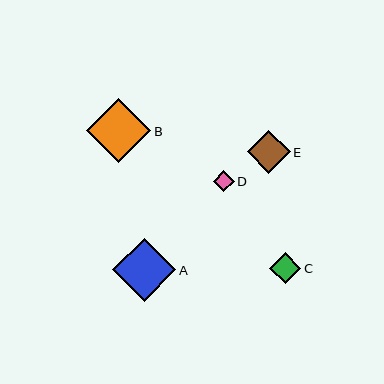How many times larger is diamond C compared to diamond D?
Diamond C is approximately 1.5 times the size of diamond D.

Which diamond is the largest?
Diamond B is the largest with a size of approximately 64 pixels.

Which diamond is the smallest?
Diamond D is the smallest with a size of approximately 21 pixels.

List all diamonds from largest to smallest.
From largest to smallest: B, A, E, C, D.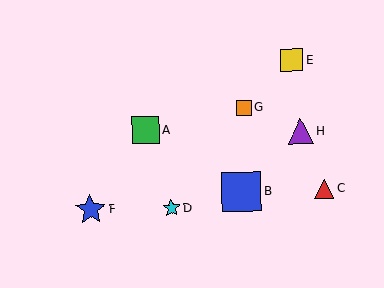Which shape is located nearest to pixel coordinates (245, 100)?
The orange square (labeled G) at (244, 108) is nearest to that location.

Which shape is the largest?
The blue square (labeled B) is the largest.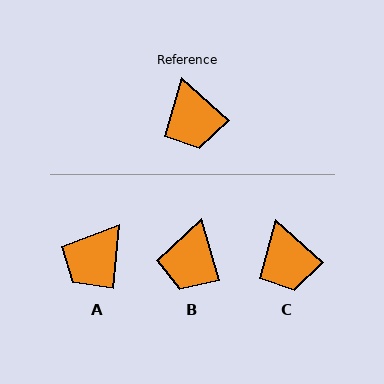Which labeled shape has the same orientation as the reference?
C.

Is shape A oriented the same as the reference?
No, it is off by about 53 degrees.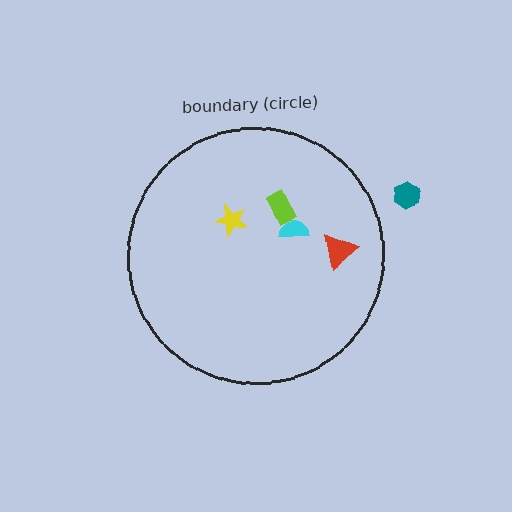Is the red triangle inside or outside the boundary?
Inside.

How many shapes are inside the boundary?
4 inside, 1 outside.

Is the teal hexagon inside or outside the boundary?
Outside.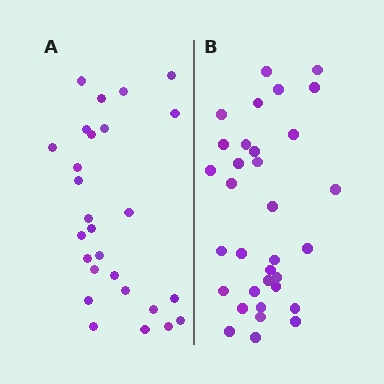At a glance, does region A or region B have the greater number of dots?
Region B (the right region) has more dots.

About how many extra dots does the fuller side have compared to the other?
Region B has about 6 more dots than region A.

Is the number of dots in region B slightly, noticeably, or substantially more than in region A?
Region B has only slightly more — the two regions are fairly close. The ratio is roughly 1.2 to 1.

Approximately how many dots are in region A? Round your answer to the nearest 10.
About 30 dots. (The exact count is 27, which rounds to 30.)